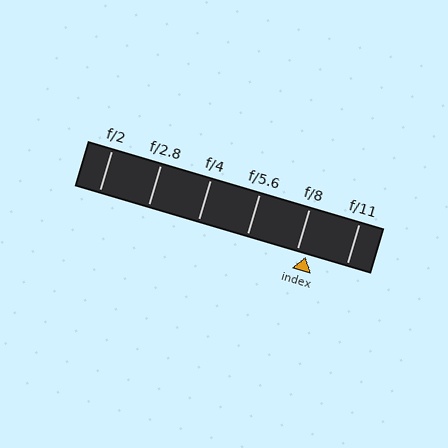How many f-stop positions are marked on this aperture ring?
There are 6 f-stop positions marked.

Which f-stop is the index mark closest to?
The index mark is closest to f/8.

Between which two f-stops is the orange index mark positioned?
The index mark is between f/8 and f/11.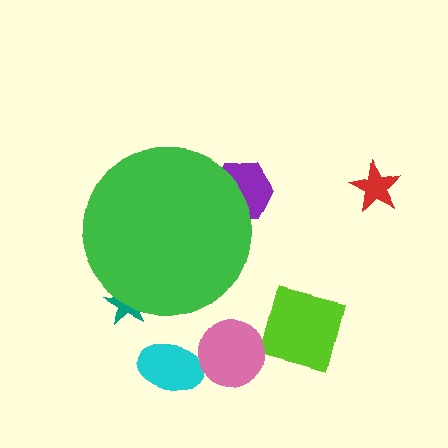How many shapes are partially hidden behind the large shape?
2 shapes are partially hidden.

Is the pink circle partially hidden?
No, the pink circle is fully visible.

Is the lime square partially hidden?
No, the lime square is fully visible.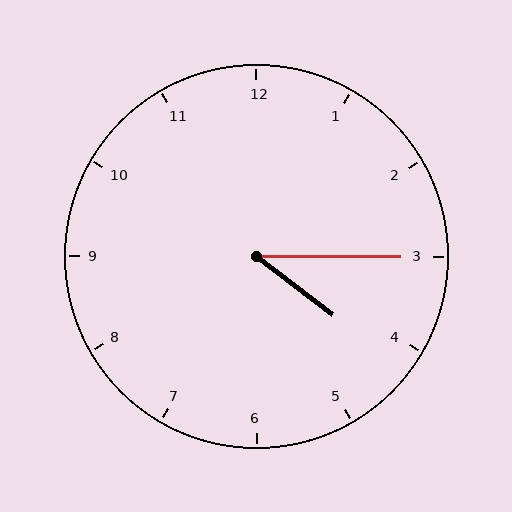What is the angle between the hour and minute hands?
Approximately 38 degrees.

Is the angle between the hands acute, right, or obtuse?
It is acute.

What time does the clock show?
4:15.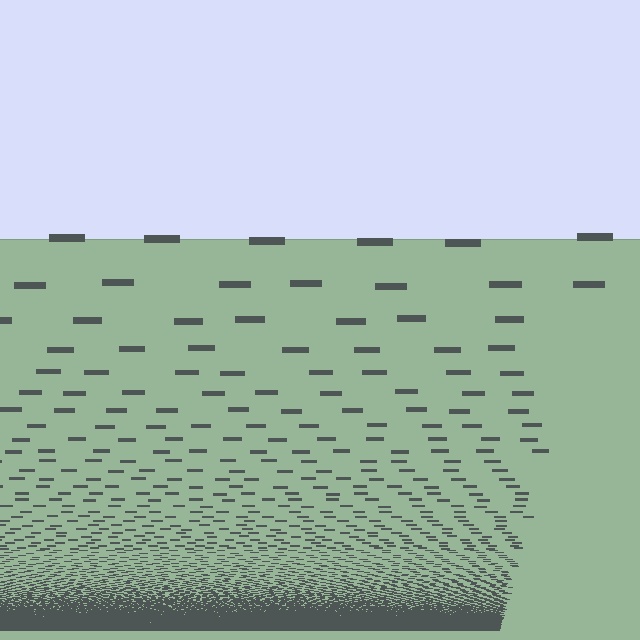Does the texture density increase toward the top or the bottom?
Density increases toward the bottom.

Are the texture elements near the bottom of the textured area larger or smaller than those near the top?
Smaller. The gradient is inverted — elements near the bottom are smaller and denser.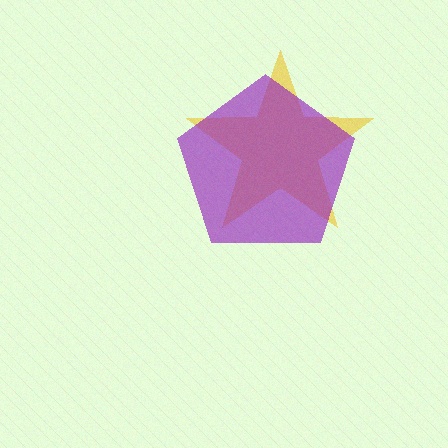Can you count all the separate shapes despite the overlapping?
Yes, there are 2 separate shapes.